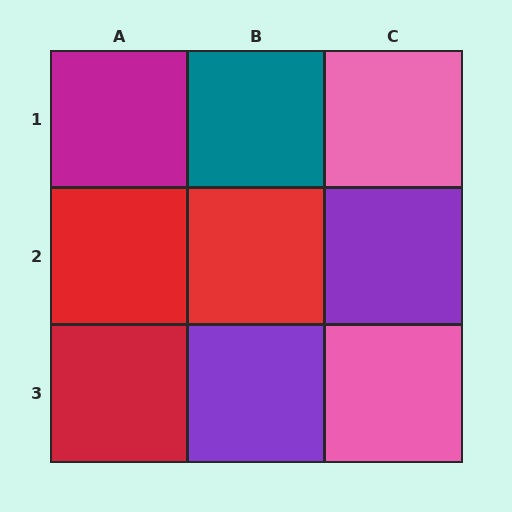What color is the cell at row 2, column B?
Red.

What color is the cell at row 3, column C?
Pink.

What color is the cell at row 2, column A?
Red.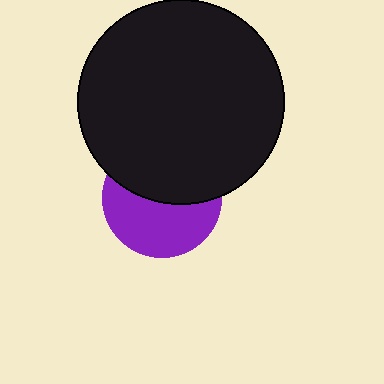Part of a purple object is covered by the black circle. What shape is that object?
It is a circle.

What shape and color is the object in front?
The object in front is a black circle.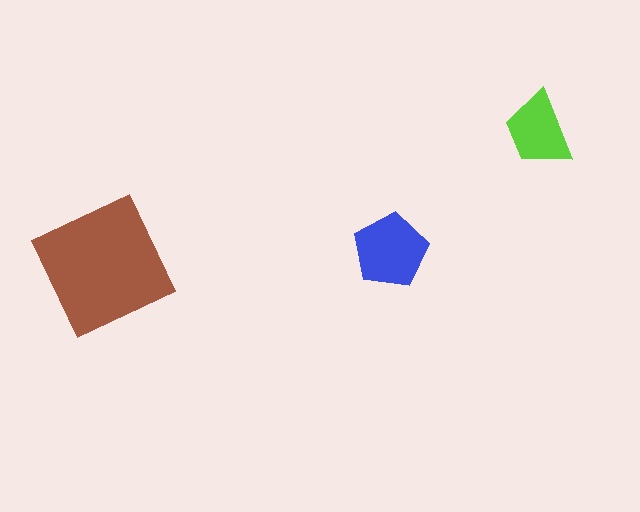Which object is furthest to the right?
The lime trapezoid is rightmost.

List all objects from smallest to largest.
The lime trapezoid, the blue pentagon, the brown square.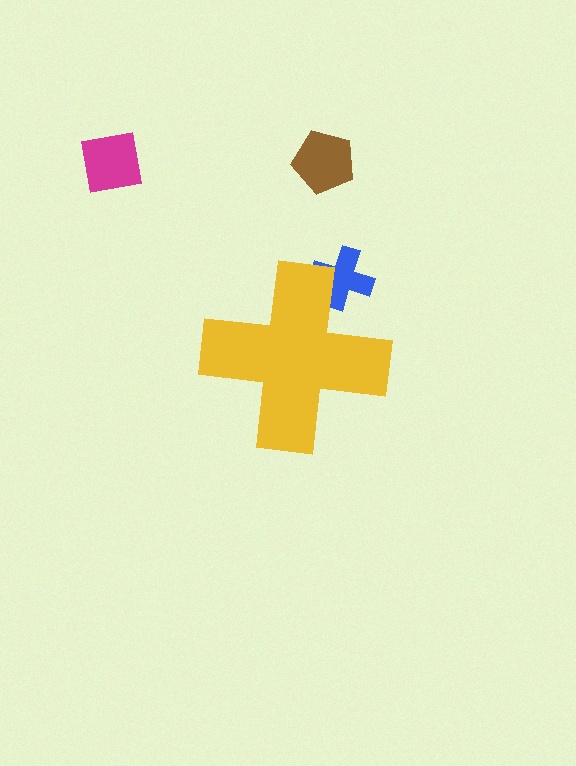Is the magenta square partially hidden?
No, the magenta square is fully visible.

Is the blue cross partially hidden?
Yes, the blue cross is partially hidden behind the yellow cross.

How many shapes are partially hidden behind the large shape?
1 shape is partially hidden.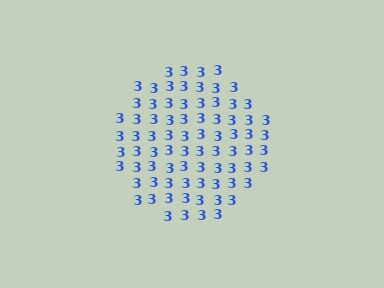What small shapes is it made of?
It is made of small digit 3's.